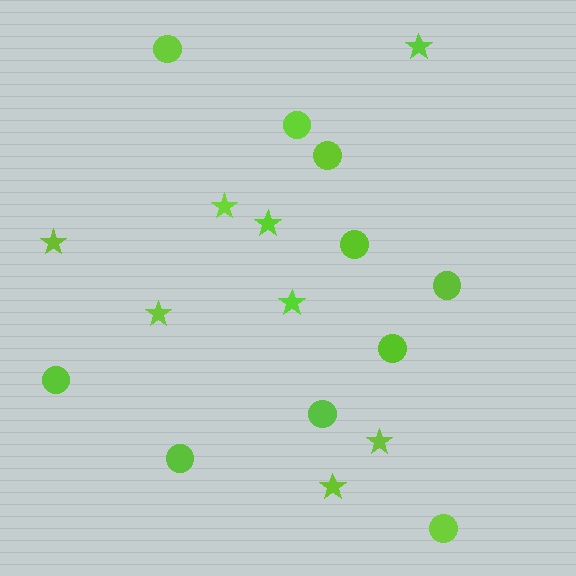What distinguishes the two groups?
There are 2 groups: one group of circles (10) and one group of stars (8).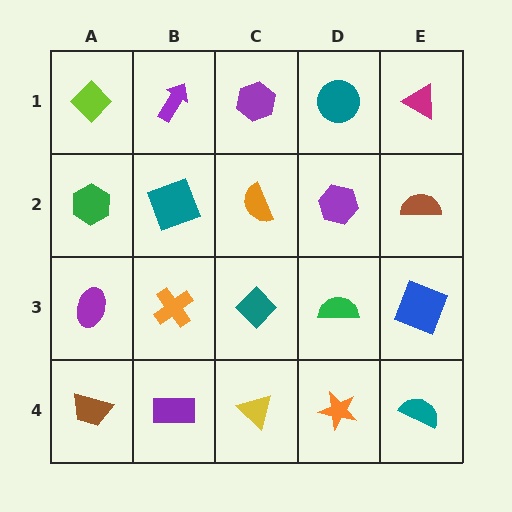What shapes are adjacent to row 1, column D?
A purple hexagon (row 2, column D), a purple hexagon (row 1, column C), a magenta triangle (row 1, column E).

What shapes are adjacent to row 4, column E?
A blue square (row 3, column E), an orange star (row 4, column D).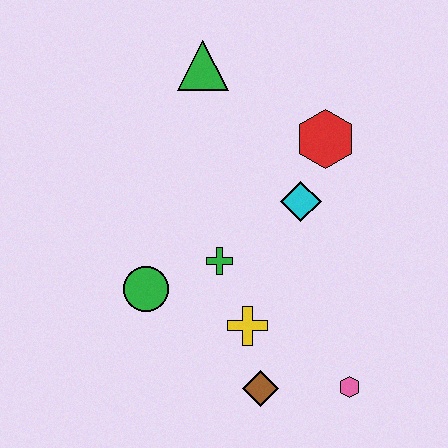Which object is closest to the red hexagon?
The cyan diamond is closest to the red hexagon.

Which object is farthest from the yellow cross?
The green triangle is farthest from the yellow cross.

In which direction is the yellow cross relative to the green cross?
The yellow cross is below the green cross.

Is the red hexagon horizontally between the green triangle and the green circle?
No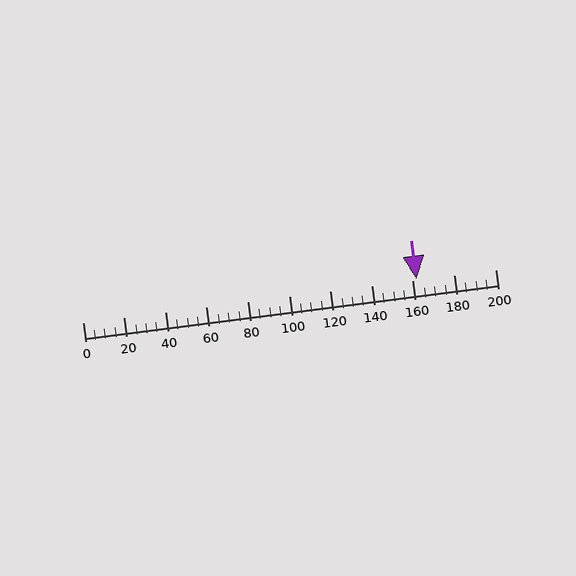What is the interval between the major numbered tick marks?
The major tick marks are spaced 20 units apart.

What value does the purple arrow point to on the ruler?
The purple arrow points to approximately 162.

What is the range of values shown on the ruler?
The ruler shows values from 0 to 200.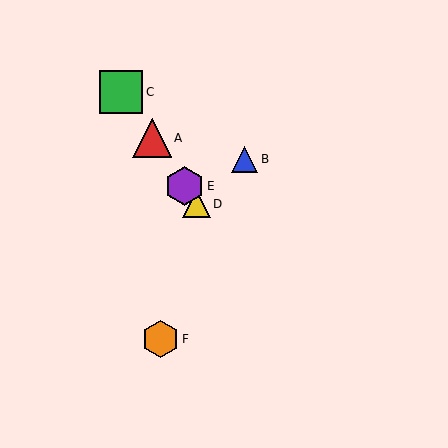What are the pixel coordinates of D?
Object D is at (197, 204).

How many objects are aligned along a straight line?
4 objects (A, C, D, E) are aligned along a straight line.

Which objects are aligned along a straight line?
Objects A, C, D, E are aligned along a straight line.